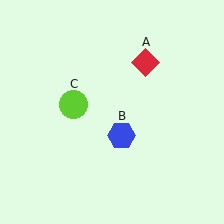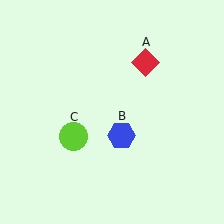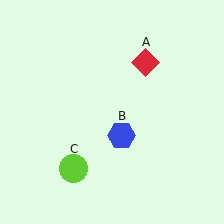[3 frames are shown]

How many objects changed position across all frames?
1 object changed position: lime circle (object C).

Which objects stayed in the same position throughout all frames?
Red diamond (object A) and blue hexagon (object B) remained stationary.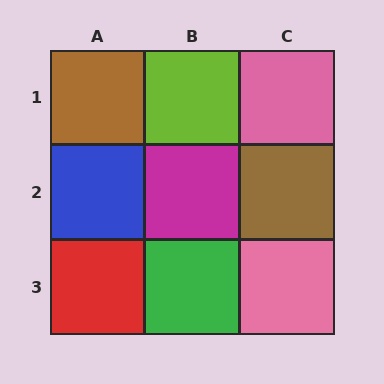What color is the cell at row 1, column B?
Lime.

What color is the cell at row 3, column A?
Red.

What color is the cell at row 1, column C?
Pink.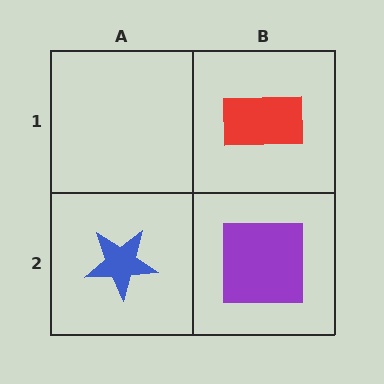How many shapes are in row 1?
1 shape.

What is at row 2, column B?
A purple square.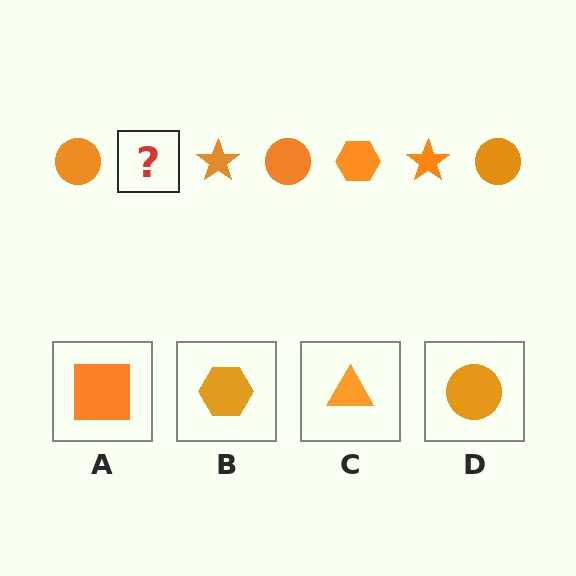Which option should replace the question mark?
Option B.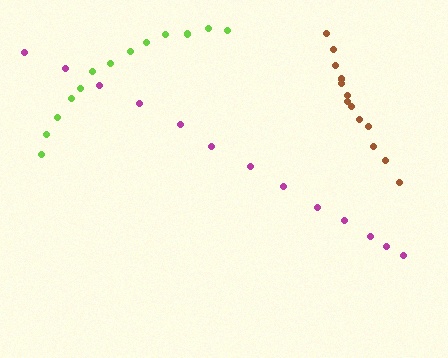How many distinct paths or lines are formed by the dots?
There are 3 distinct paths.